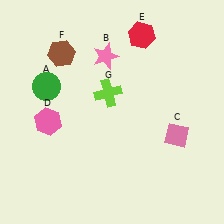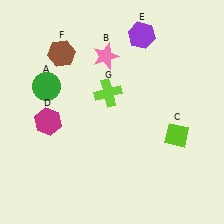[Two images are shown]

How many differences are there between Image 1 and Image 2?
There are 3 differences between the two images.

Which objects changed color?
C changed from pink to lime. D changed from pink to magenta. E changed from red to purple.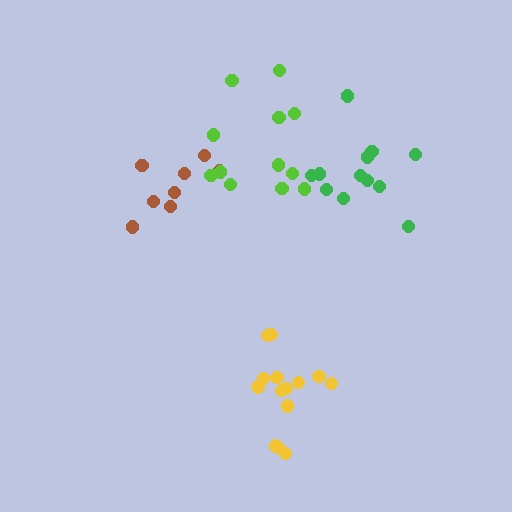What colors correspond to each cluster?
The clusters are colored: green, brown, yellow, lime.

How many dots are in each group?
Group 1: 12 dots, Group 2: 8 dots, Group 3: 14 dots, Group 4: 12 dots (46 total).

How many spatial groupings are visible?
There are 4 spatial groupings.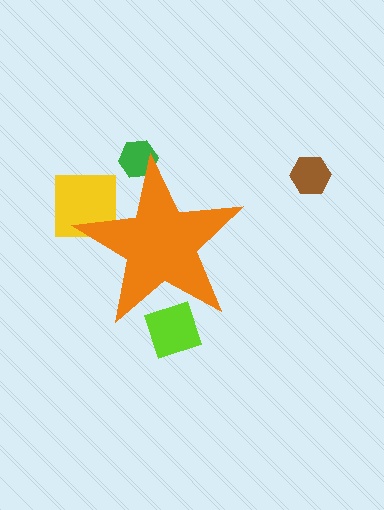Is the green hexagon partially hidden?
Yes, the green hexagon is partially hidden behind the orange star.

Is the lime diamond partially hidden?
Yes, the lime diamond is partially hidden behind the orange star.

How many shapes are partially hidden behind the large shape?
3 shapes are partially hidden.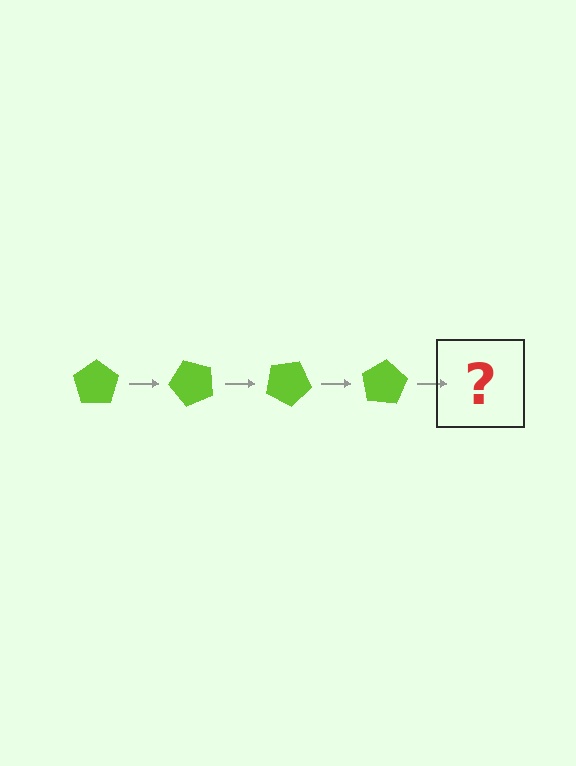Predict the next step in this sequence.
The next step is a lime pentagon rotated 200 degrees.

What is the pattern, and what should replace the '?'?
The pattern is that the pentagon rotates 50 degrees each step. The '?' should be a lime pentagon rotated 200 degrees.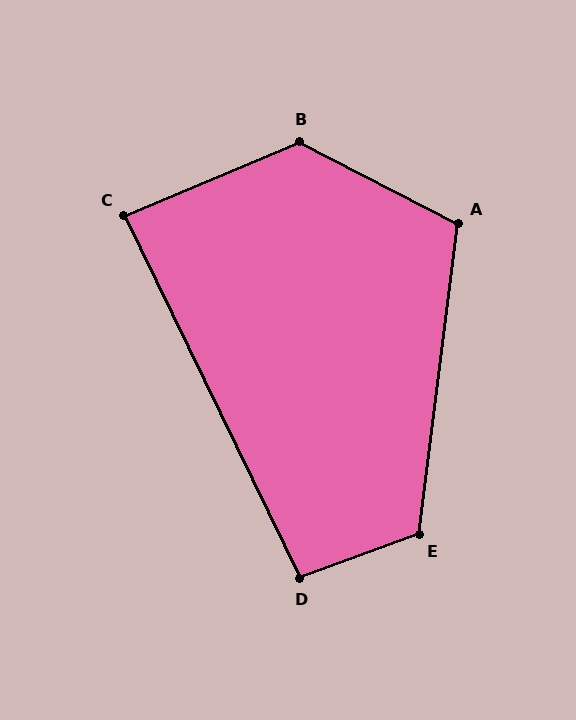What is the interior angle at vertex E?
Approximately 117 degrees (obtuse).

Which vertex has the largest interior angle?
B, at approximately 130 degrees.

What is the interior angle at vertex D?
Approximately 96 degrees (obtuse).